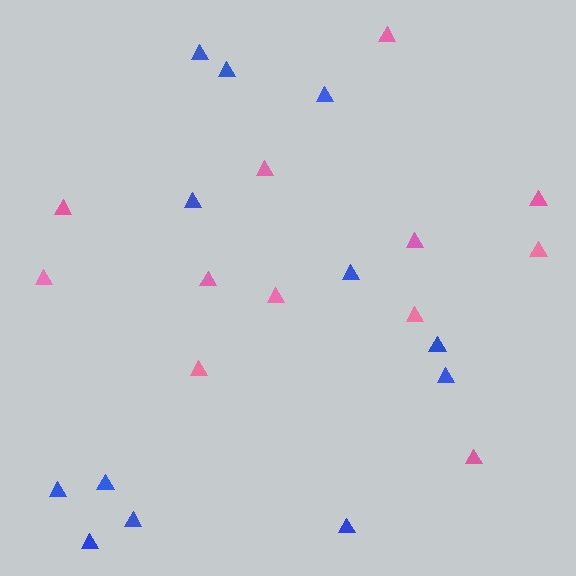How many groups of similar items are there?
There are 2 groups: one group of blue triangles (12) and one group of pink triangles (12).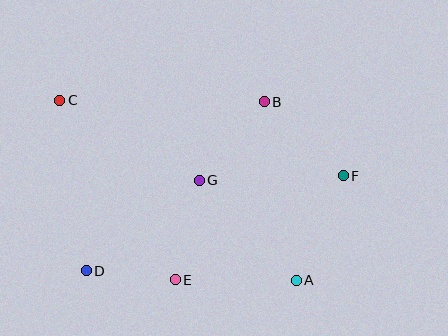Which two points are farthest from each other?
Points A and C are farthest from each other.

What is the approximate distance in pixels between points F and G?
The distance between F and G is approximately 144 pixels.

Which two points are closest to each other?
Points D and E are closest to each other.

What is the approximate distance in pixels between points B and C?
The distance between B and C is approximately 204 pixels.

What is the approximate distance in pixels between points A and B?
The distance between A and B is approximately 181 pixels.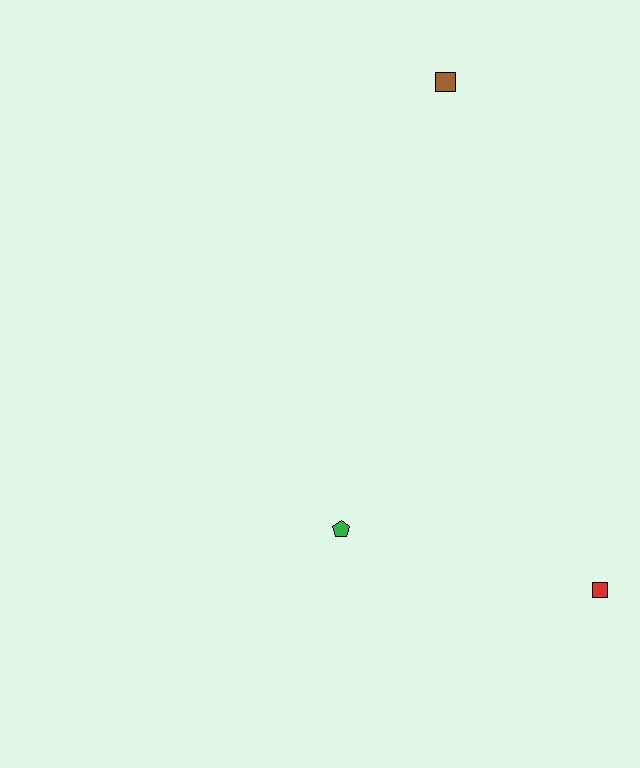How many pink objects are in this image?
There are no pink objects.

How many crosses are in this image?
There are no crosses.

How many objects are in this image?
There are 3 objects.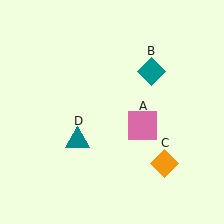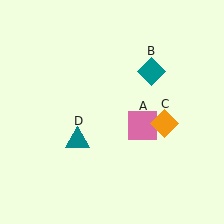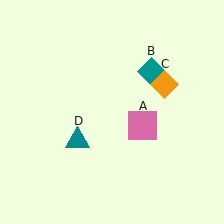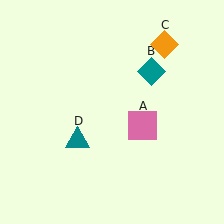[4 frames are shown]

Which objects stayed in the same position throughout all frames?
Pink square (object A) and teal diamond (object B) and teal triangle (object D) remained stationary.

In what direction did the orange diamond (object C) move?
The orange diamond (object C) moved up.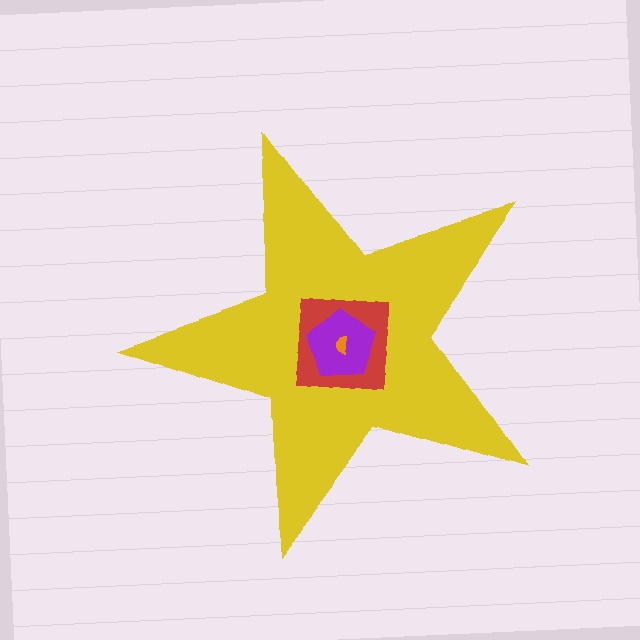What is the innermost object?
The orange semicircle.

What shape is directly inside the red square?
The purple pentagon.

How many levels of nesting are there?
4.